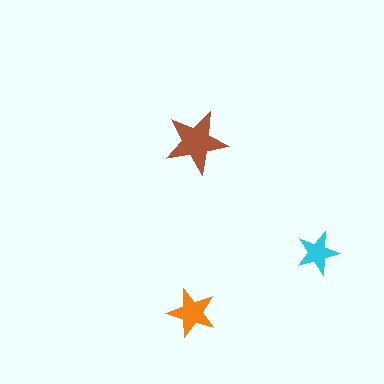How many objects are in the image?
There are 3 objects in the image.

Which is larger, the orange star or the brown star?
The brown one.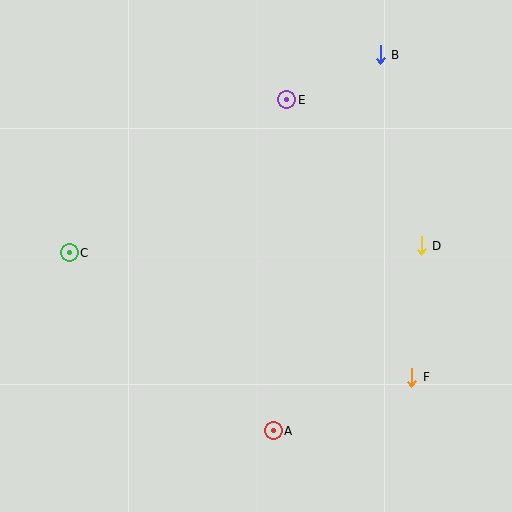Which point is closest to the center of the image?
Point E at (287, 100) is closest to the center.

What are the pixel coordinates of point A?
Point A is at (273, 431).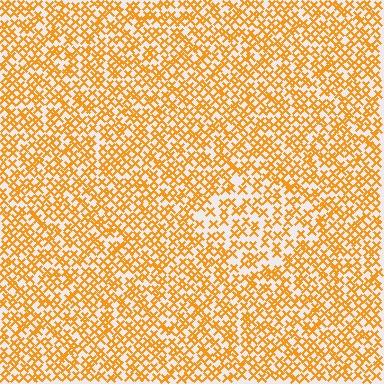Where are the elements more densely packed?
The elements are more densely packed outside the diamond boundary.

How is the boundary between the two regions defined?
The boundary is defined by a change in element density (approximately 1.5x ratio). All elements are the same color, size, and shape.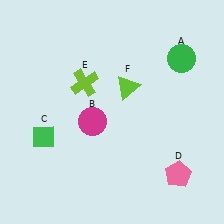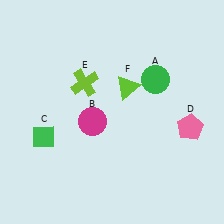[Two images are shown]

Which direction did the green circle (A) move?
The green circle (A) moved left.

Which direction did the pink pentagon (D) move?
The pink pentagon (D) moved up.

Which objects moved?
The objects that moved are: the green circle (A), the pink pentagon (D).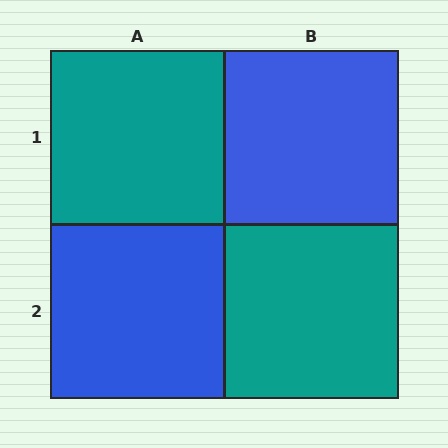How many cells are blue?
2 cells are blue.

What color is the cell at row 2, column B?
Teal.